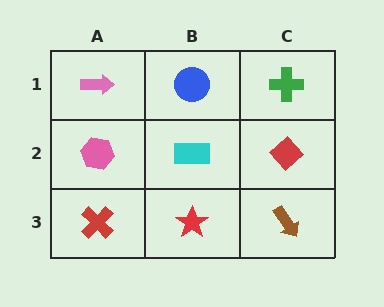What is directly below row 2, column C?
A brown arrow.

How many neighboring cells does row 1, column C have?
2.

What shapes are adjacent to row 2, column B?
A blue circle (row 1, column B), a red star (row 3, column B), a pink hexagon (row 2, column A), a red diamond (row 2, column C).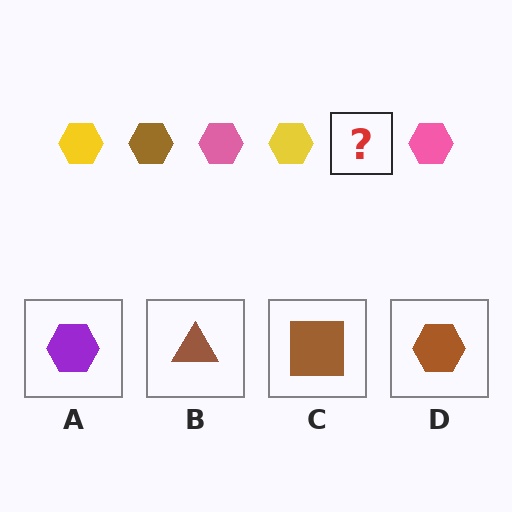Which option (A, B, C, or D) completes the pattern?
D.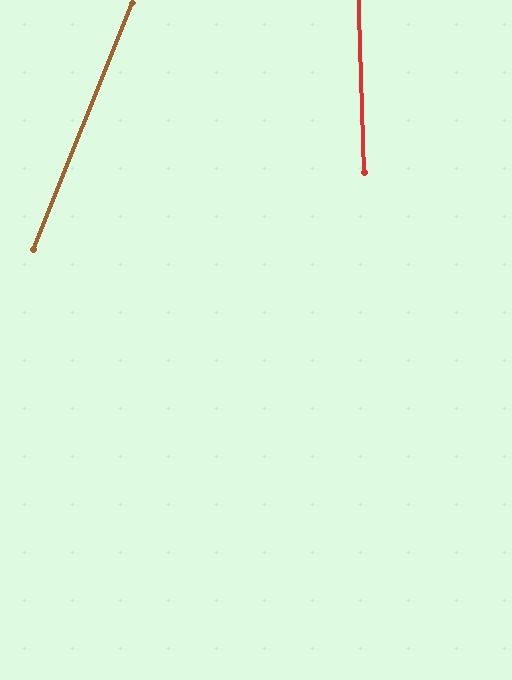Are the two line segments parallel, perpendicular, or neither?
Neither parallel nor perpendicular — they differ by about 24°.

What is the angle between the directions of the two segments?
Approximately 24 degrees.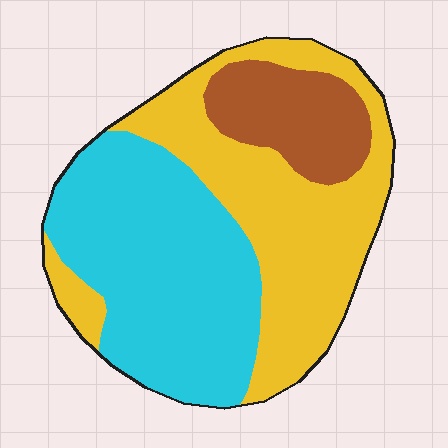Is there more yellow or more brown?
Yellow.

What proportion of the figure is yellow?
Yellow takes up between a quarter and a half of the figure.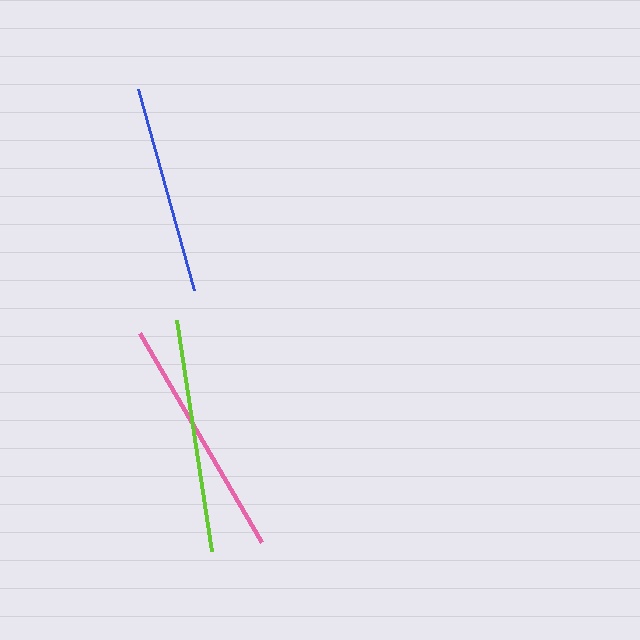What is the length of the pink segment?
The pink segment is approximately 242 pixels long.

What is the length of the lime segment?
The lime segment is approximately 233 pixels long.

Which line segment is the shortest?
The blue line is the shortest at approximately 208 pixels.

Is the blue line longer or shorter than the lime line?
The lime line is longer than the blue line.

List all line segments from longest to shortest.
From longest to shortest: pink, lime, blue.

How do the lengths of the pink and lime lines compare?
The pink and lime lines are approximately the same length.